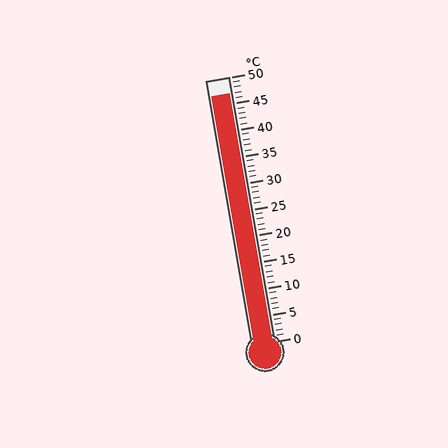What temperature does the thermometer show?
The thermometer shows approximately 47°C.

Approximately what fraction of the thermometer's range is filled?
The thermometer is filled to approximately 95% of its range.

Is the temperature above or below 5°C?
The temperature is above 5°C.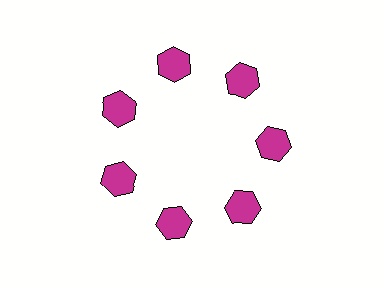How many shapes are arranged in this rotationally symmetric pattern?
There are 7 shapes, arranged in 7 groups of 1.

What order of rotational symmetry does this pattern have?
This pattern has 7-fold rotational symmetry.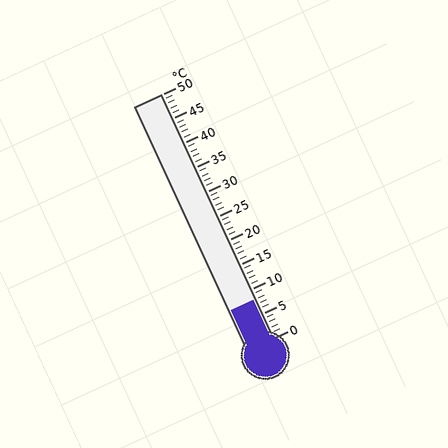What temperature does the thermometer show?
The thermometer shows approximately 8°C.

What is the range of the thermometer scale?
The thermometer scale ranges from 0°C to 50°C.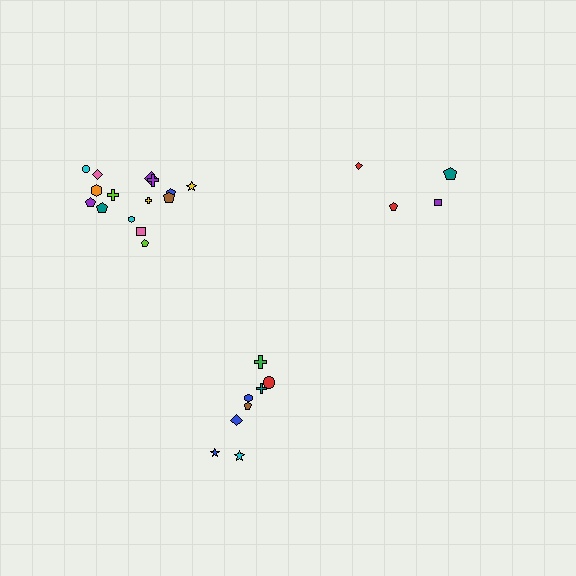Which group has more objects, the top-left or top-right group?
The top-left group.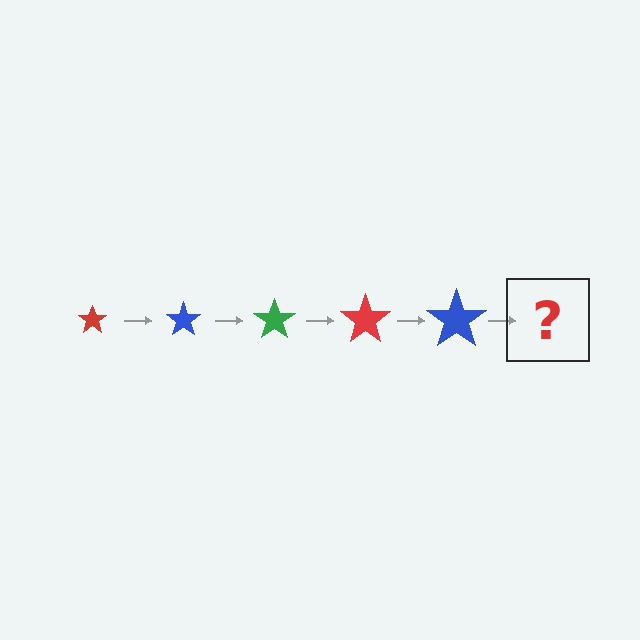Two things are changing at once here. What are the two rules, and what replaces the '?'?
The two rules are that the star grows larger each step and the color cycles through red, blue, and green. The '?' should be a green star, larger than the previous one.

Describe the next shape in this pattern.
It should be a green star, larger than the previous one.